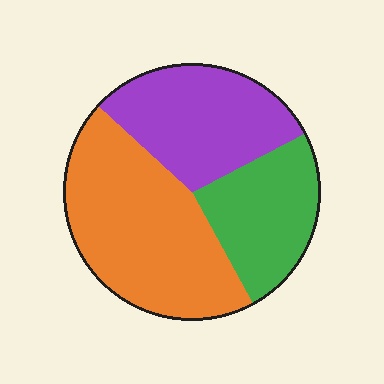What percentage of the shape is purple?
Purple covers 31% of the shape.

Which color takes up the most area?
Orange, at roughly 45%.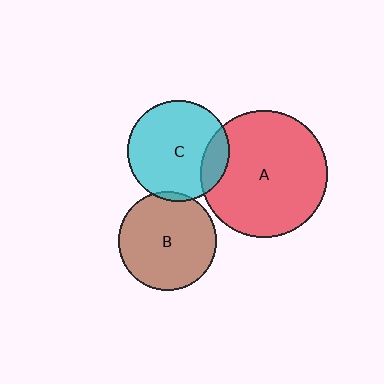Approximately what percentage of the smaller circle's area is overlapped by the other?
Approximately 5%.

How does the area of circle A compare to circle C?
Approximately 1.6 times.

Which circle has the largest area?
Circle A (red).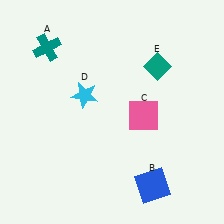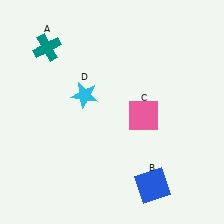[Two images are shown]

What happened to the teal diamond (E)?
The teal diamond (E) was removed in Image 2. It was in the top-right area of Image 1.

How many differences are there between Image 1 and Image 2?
There is 1 difference between the two images.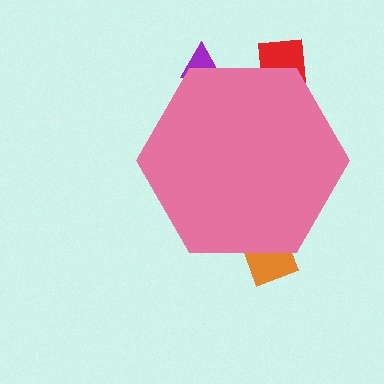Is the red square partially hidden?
Yes, the red square is partially hidden behind the pink hexagon.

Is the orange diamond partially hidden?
Yes, the orange diamond is partially hidden behind the pink hexagon.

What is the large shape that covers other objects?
A pink hexagon.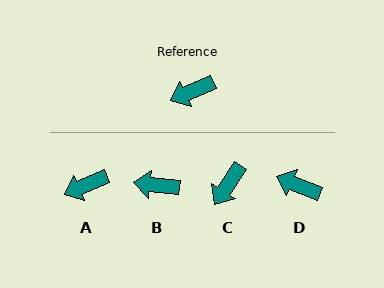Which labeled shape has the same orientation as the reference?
A.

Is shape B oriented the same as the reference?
No, it is off by about 30 degrees.